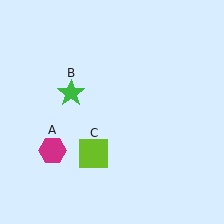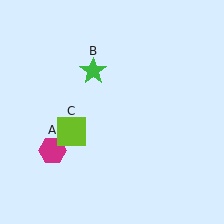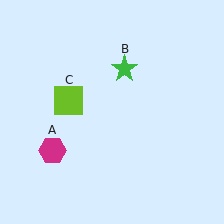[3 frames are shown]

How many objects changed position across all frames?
2 objects changed position: green star (object B), lime square (object C).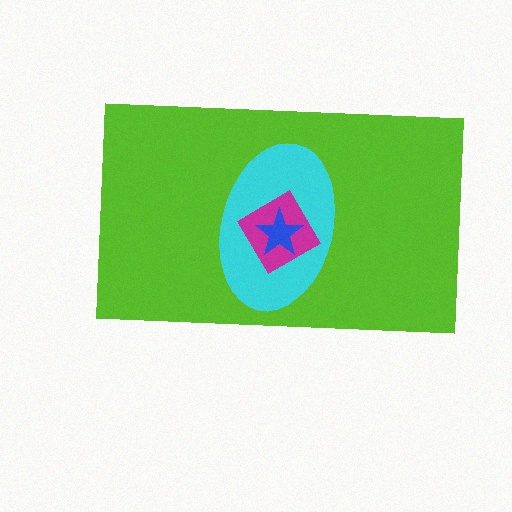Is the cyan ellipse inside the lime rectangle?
Yes.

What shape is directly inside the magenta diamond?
The blue star.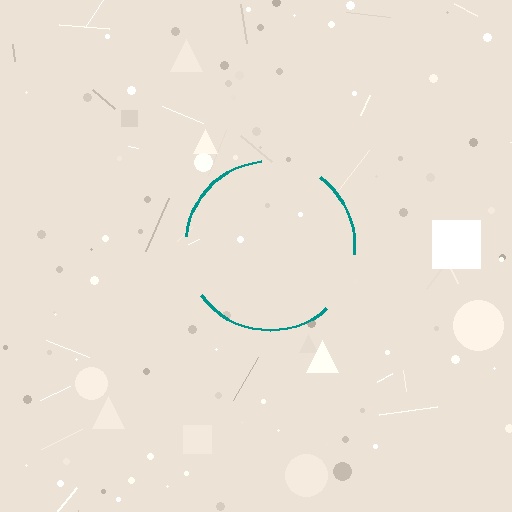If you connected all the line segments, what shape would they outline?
They would outline a circle.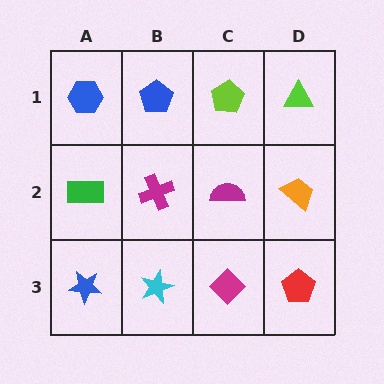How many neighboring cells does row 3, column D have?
2.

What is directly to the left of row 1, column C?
A blue pentagon.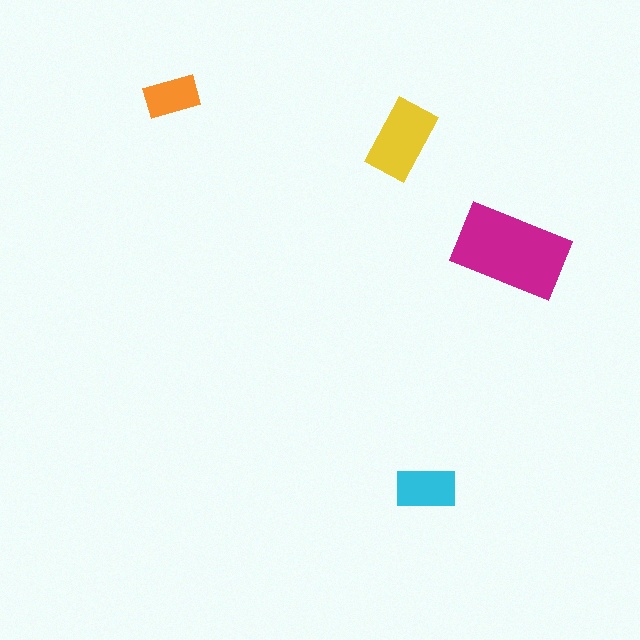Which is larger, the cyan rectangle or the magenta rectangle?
The magenta one.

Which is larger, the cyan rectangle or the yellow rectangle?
The yellow one.